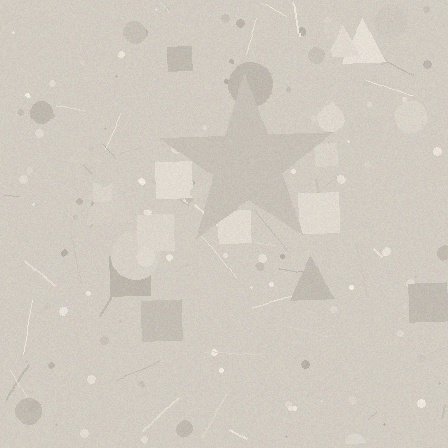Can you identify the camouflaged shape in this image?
The camouflaged shape is a star.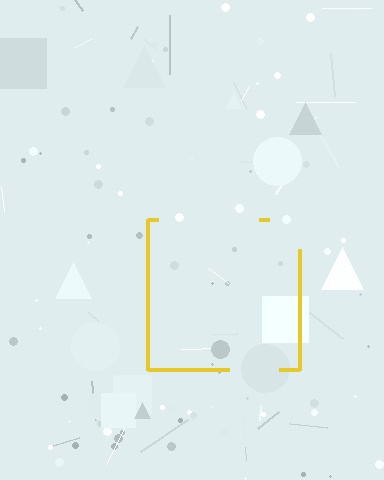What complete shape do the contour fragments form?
The contour fragments form a square.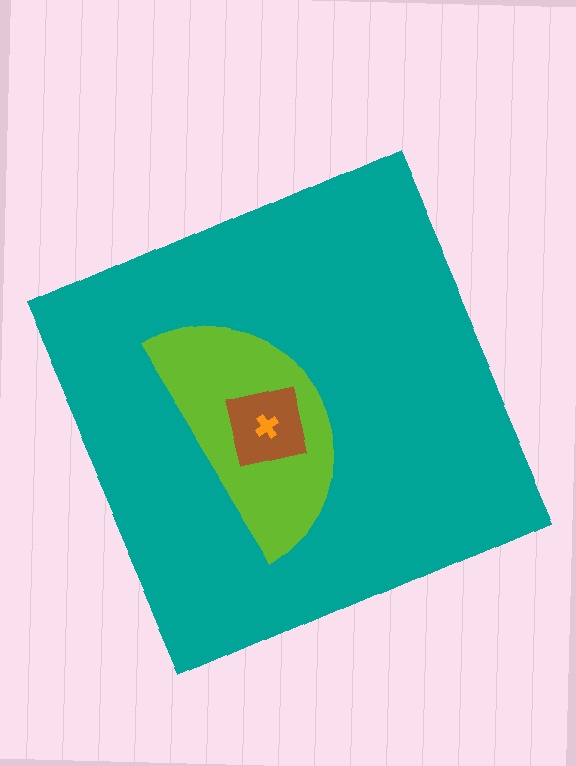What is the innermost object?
The orange cross.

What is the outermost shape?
The teal square.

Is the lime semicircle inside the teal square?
Yes.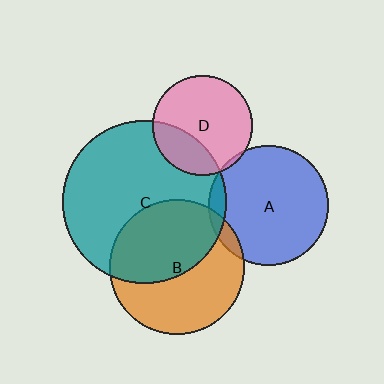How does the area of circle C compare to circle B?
Approximately 1.5 times.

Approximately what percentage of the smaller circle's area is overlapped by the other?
Approximately 5%.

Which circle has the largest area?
Circle C (teal).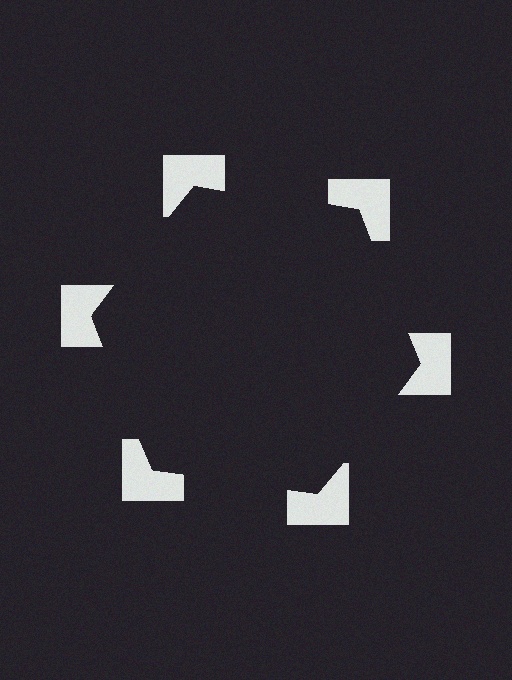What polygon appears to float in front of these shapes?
An illusory hexagon — its edges are inferred from the aligned wedge cuts in the notched squares, not physically drawn.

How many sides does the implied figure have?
6 sides.